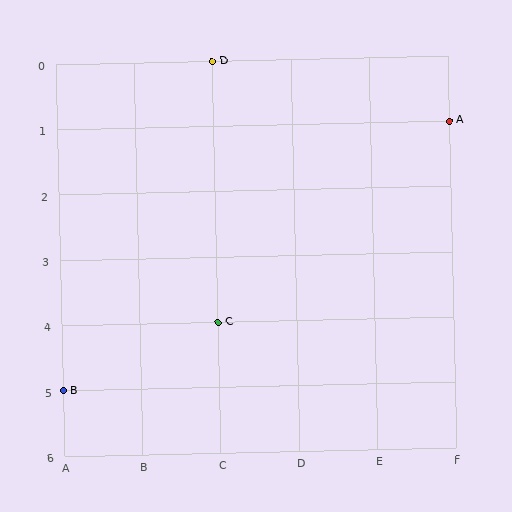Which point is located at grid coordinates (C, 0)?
Point D is at (C, 0).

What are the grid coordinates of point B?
Point B is at grid coordinates (A, 5).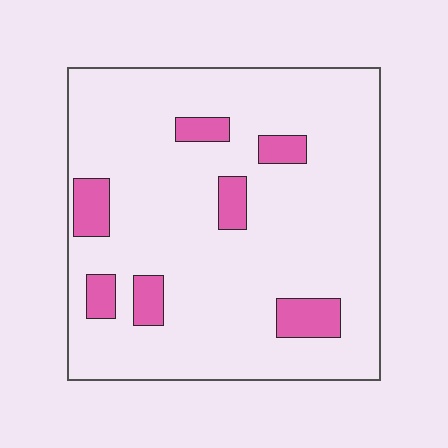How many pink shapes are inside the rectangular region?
7.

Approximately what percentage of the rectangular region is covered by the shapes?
Approximately 10%.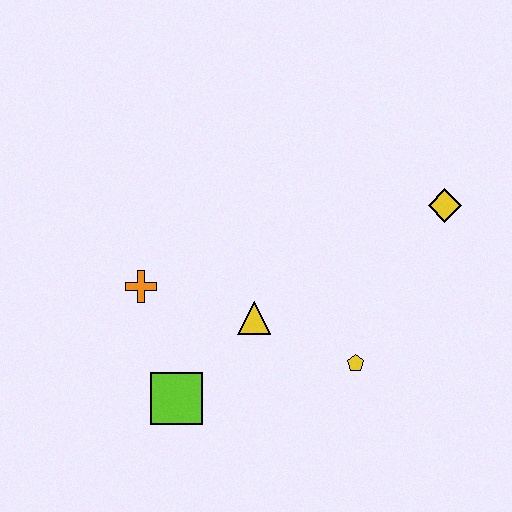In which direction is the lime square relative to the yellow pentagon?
The lime square is to the left of the yellow pentagon.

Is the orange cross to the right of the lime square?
No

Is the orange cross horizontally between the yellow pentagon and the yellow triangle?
No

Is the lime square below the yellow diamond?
Yes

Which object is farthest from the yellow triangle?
The yellow diamond is farthest from the yellow triangle.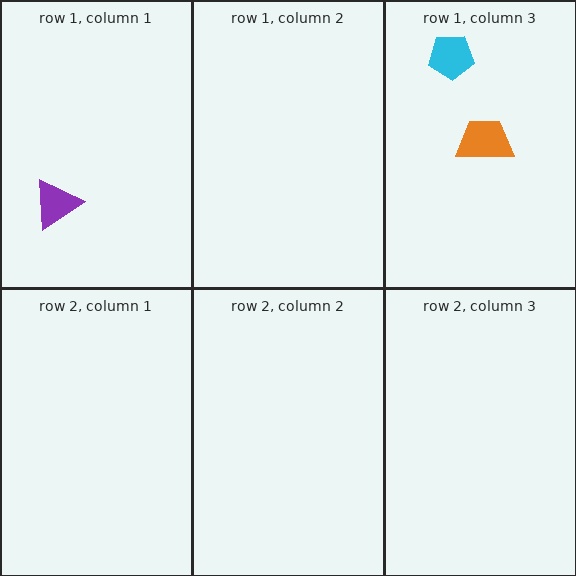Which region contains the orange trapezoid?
The row 1, column 3 region.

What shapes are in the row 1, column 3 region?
The cyan pentagon, the orange trapezoid.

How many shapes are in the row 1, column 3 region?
2.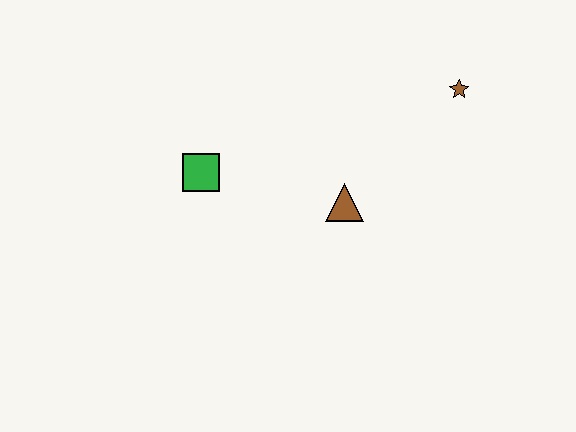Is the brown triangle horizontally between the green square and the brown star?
Yes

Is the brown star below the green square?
No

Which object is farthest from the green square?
The brown star is farthest from the green square.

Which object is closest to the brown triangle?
The green square is closest to the brown triangle.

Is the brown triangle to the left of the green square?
No